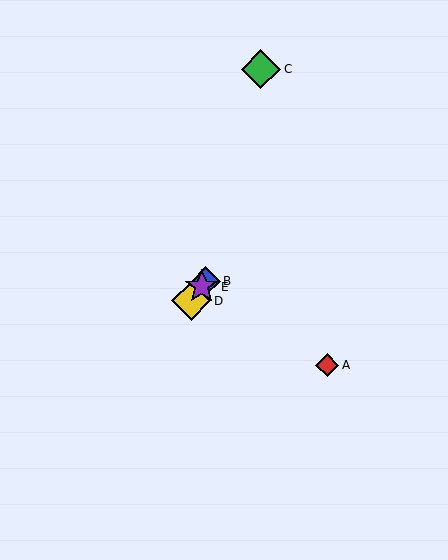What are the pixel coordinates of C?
Object C is at (261, 69).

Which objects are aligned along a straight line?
Objects B, D, E are aligned along a straight line.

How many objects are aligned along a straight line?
3 objects (B, D, E) are aligned along a straight line.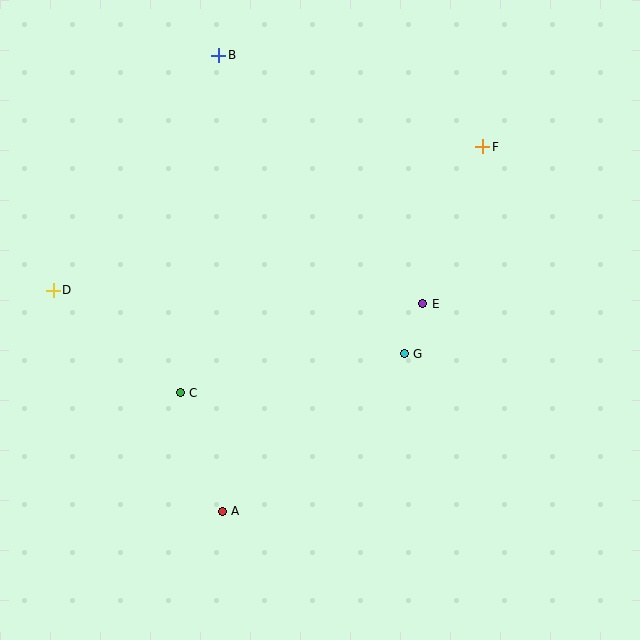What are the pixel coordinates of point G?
Point G is at (404, 354).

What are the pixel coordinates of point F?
Point F is at (483, 147).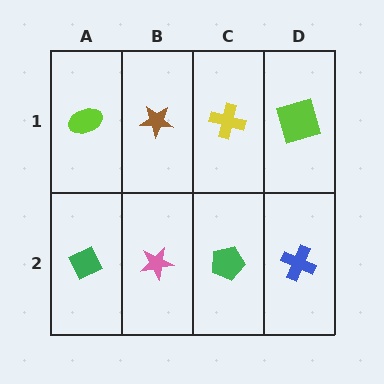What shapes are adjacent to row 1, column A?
A green diamond (row 2, column A), a brown star (row 1, column B).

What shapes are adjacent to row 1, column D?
A blue cross (row 2, column D), a yellow cross (row 1, column C).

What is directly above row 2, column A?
A lime ellipse.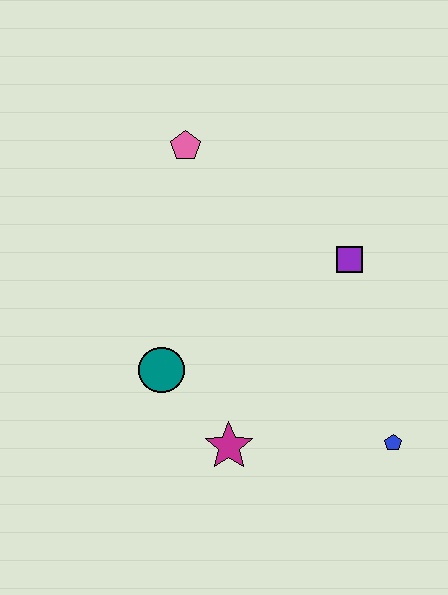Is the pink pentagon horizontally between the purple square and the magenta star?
No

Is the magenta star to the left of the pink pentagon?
No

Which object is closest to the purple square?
The blue pentagon is closest to the purple square.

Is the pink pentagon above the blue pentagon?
Yes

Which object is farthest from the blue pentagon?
The pink pentagon is farthest from the blue pentagon.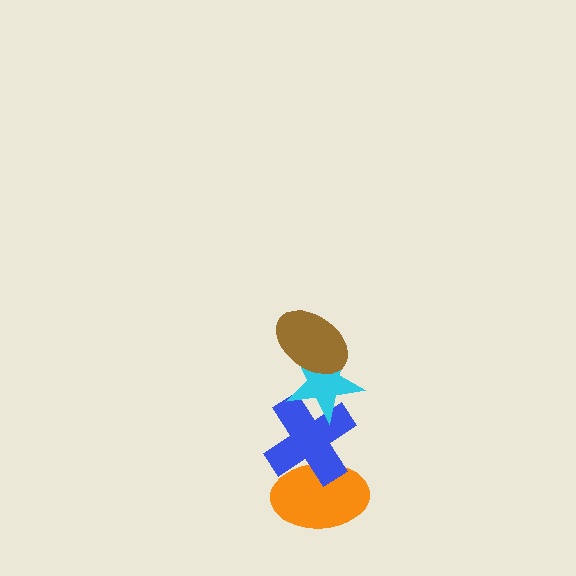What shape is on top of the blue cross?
The cyan star is on top of the blue cross.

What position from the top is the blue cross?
The blue cross is 3rd from the top.